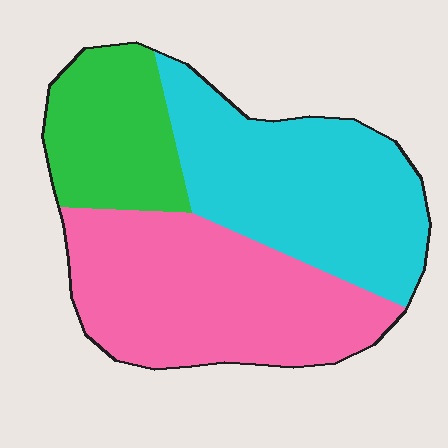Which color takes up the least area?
Green, at roughly 20%.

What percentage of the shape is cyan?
Cyan covers around 40% of the shape.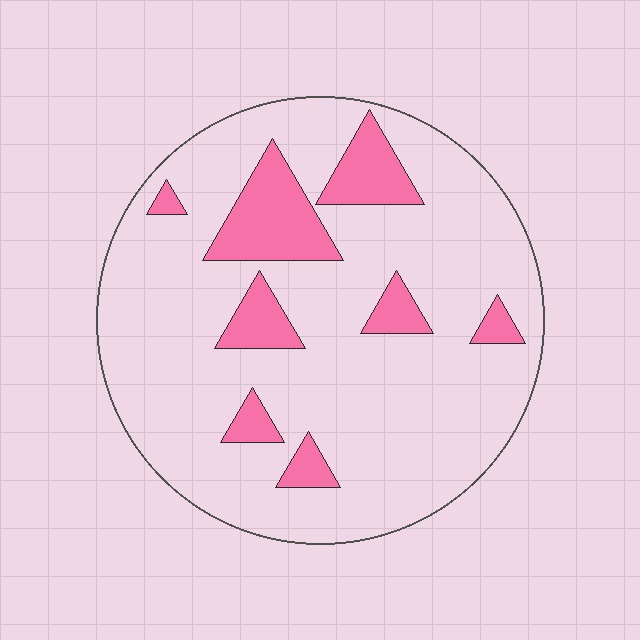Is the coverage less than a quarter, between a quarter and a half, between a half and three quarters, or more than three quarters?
Less than a quarter.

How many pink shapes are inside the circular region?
8.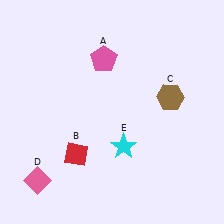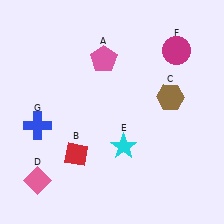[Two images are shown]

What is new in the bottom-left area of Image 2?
A blue cross (G) was added in the bottom-left area of Image 2.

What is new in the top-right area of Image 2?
A magenta circle (F) was added in the top-right area of Image 2.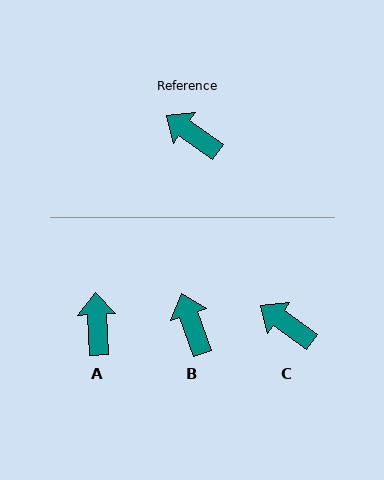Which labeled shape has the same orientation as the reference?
C.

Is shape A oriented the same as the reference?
No, it is off by about 51 degrees.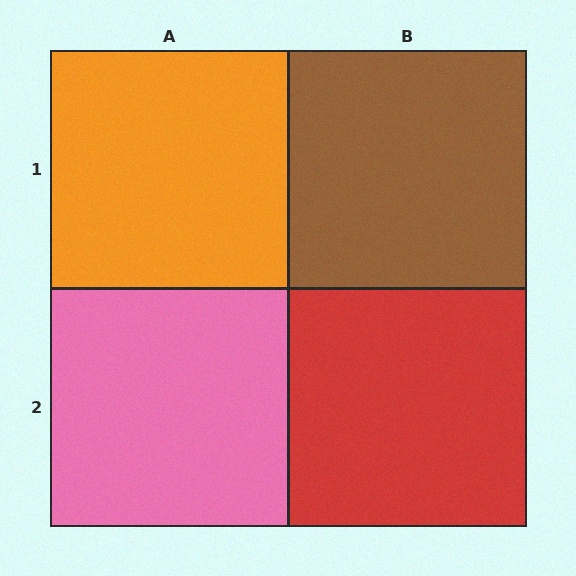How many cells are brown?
1 cell is brown.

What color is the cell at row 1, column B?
Brown.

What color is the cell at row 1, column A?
Orange.